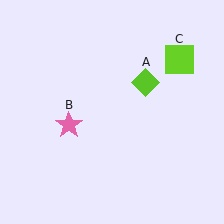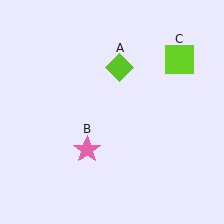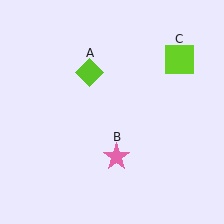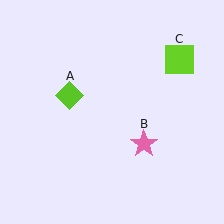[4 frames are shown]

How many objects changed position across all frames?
2 objects changed position: lime diamond (object A), pink star (object B).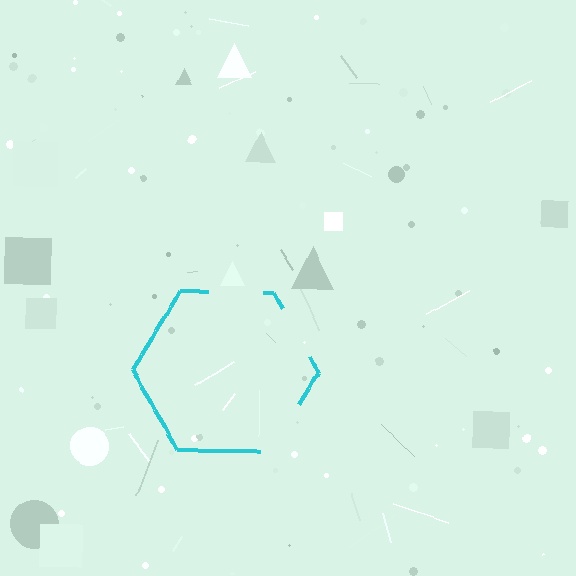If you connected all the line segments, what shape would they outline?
They would outline a hexagon.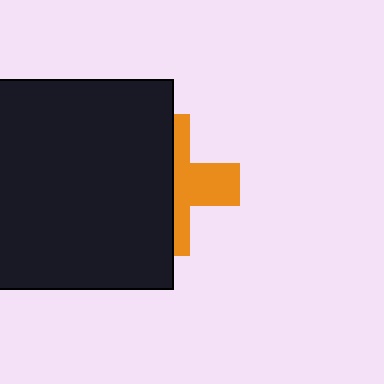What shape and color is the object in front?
The object in front is a black square.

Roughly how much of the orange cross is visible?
A small part of it is visible (roughly 43%).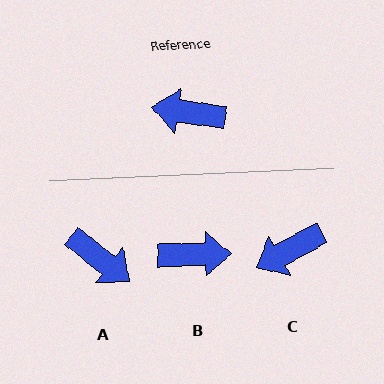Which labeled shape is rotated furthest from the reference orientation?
B, about 171 degrees away.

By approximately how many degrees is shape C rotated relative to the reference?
Approximately 36 degrees counter-clockwise.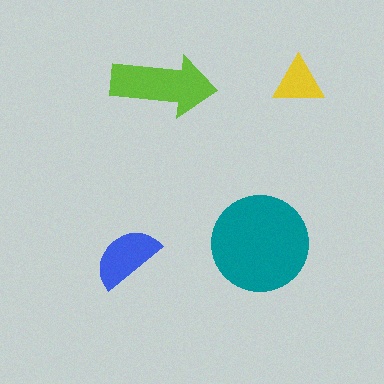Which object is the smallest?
The yellow triangle.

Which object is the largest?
The teal circle.